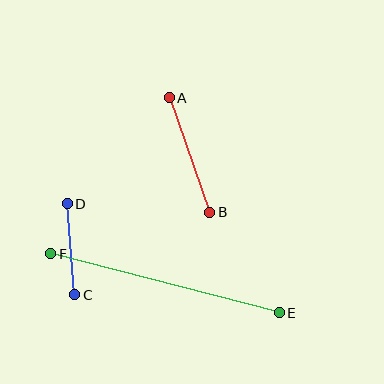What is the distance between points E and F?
The distance is approximately 236 pixels.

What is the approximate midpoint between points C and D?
The midpoint is at approximately (71, 249) pixels.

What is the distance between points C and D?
The distance is approximately 91 pixels.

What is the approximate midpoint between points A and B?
The midpoint is at approximately (190, 155) pixels.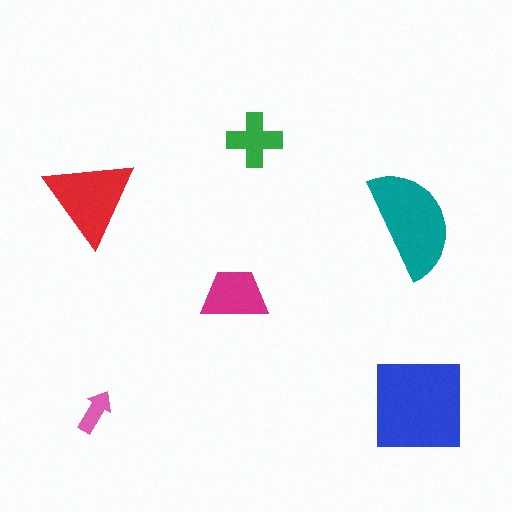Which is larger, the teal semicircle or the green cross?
The teal semicircle.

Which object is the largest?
The blue square.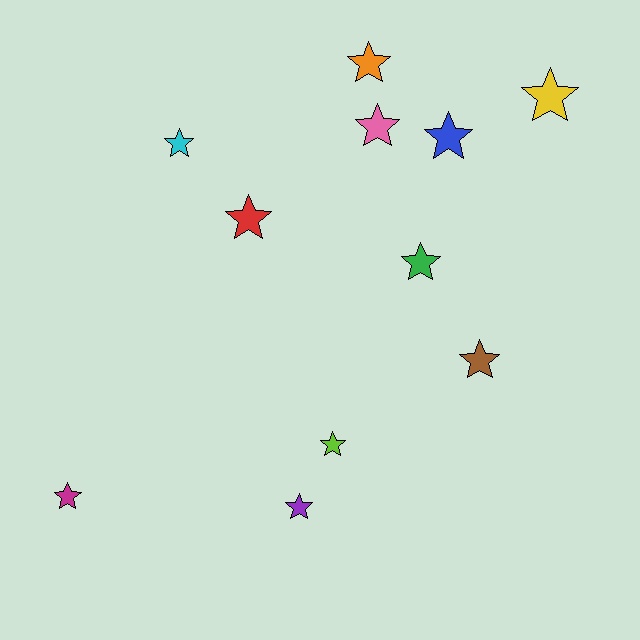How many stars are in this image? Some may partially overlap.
There are 11 stars.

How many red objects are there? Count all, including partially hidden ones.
There is 1 red object.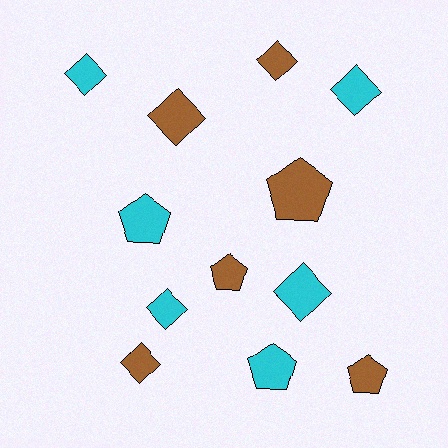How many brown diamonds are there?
There are 3 brown diamonds.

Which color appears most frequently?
Brown, with 6 objects.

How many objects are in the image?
There are 12 objects.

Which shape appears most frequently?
Diamond, with 7 objects.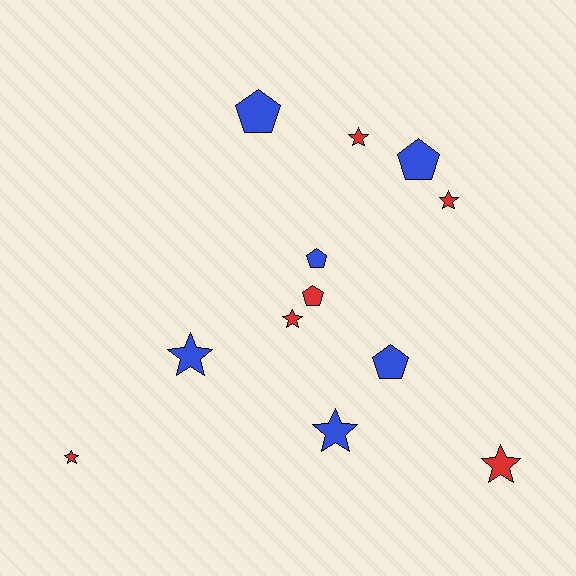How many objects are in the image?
There are 12 objects.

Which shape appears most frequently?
Star, with 7 objects.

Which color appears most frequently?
Red, with 6 objects.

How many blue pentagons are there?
There are 4 blue pentagons.